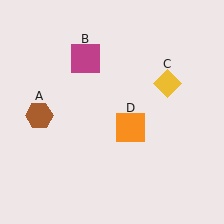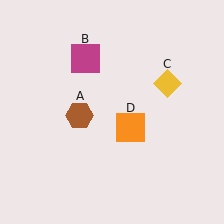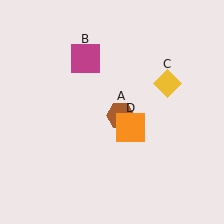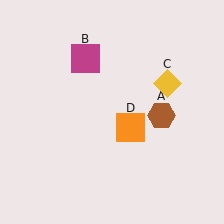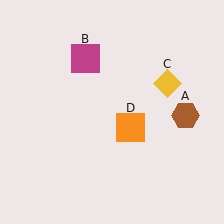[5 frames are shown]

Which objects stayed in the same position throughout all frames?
Magenta square (object B) and yellow diamond (object C) and orange square (object D) remained stationary.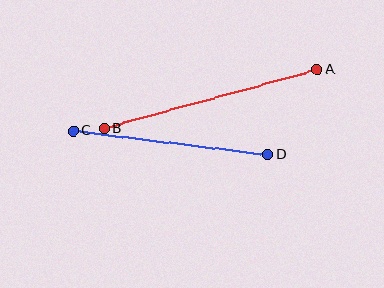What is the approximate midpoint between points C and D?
The midpoint is at approximately (170, 143) pixels.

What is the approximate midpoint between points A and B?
The midpoint is at approximately (210, 99) pixels.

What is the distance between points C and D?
The distance is approximately 197 pixels.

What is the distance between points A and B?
The distance is approximately 221 pixels.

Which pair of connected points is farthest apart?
Points A and B are farthest apart.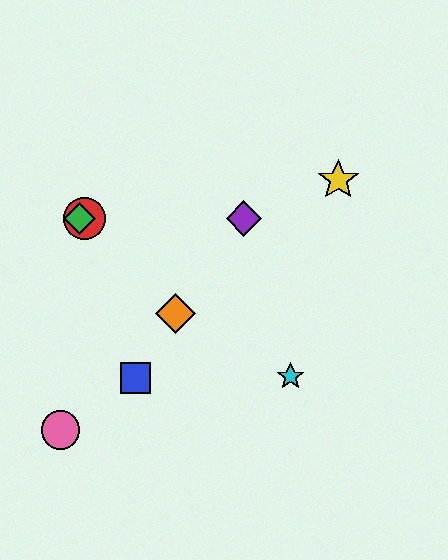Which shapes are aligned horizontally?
The red circle, the green diamond, the purple diamond are aligned horizontally.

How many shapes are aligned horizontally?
3 shapes (the red circle, the green diamond, the purple diamond) are aligned horizontally.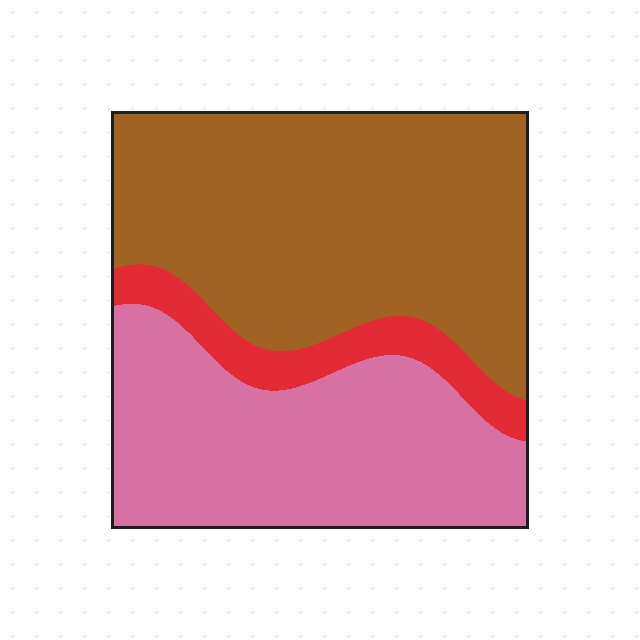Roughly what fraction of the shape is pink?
Pink covers about 40% of the shape.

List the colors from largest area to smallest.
From largest to smallest: brown, pink, red.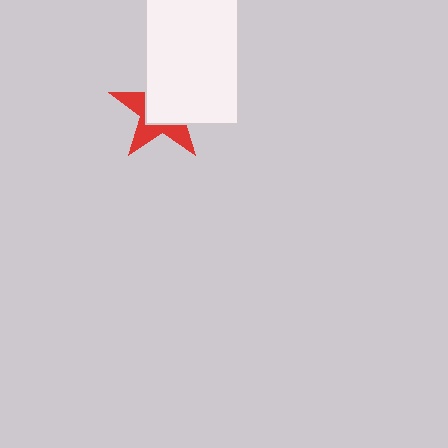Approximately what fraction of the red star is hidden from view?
Roughly 59% of the red star is hidden behind the white rectangle.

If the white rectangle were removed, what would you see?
You would see the complete red star.